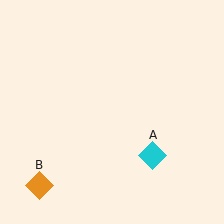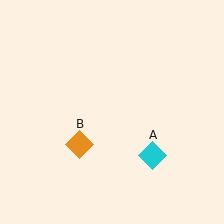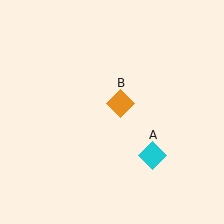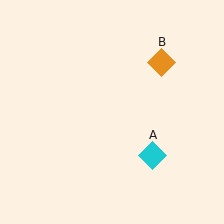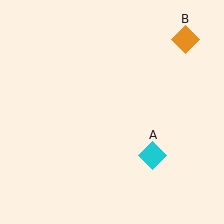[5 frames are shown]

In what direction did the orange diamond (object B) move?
The orange diamond (object B) moved up and to the right.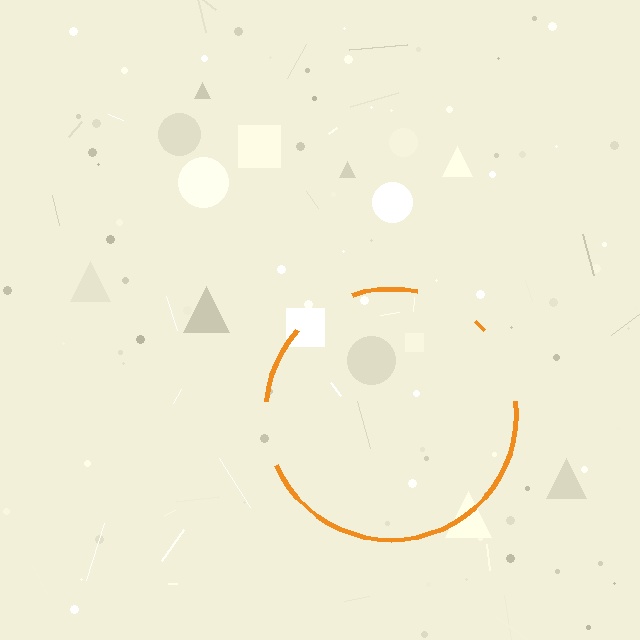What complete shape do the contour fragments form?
The contour fragments form a circle.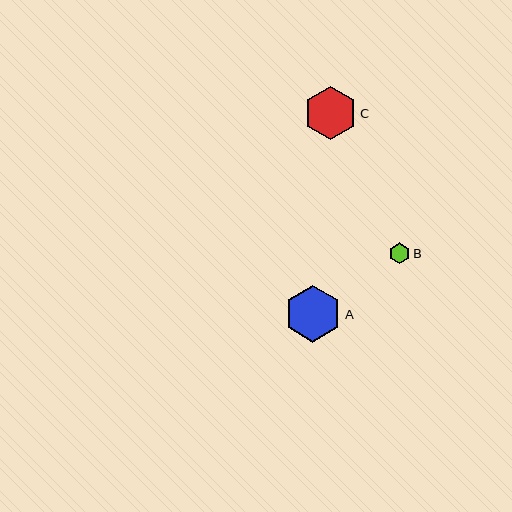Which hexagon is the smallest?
Hexagon B is the smallest with a size of approximately 20 pixels.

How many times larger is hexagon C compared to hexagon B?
Hexagon C is approximately 2.6 times the size of hexagon B.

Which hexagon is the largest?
Hexagon A is the largest with a size of approximately 57 pixels.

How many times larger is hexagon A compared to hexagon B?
Hexagon A is approximately 2.8 times the size of hexagon B.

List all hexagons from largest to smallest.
From largest to smallest: A, C, B.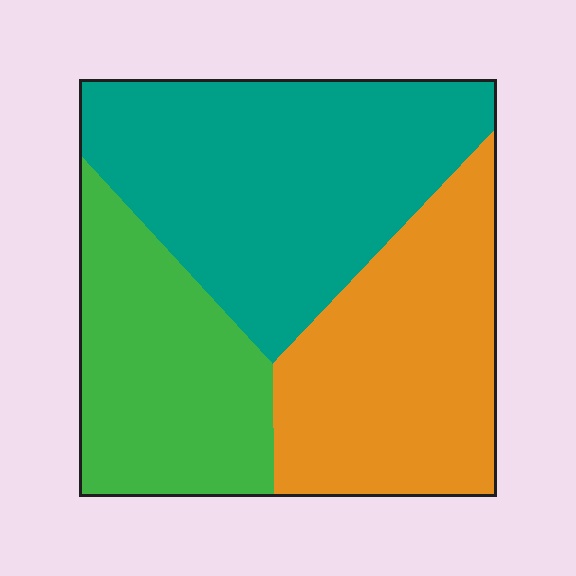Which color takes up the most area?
Teal, at roughly 40%.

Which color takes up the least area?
Green, at roughly 25%.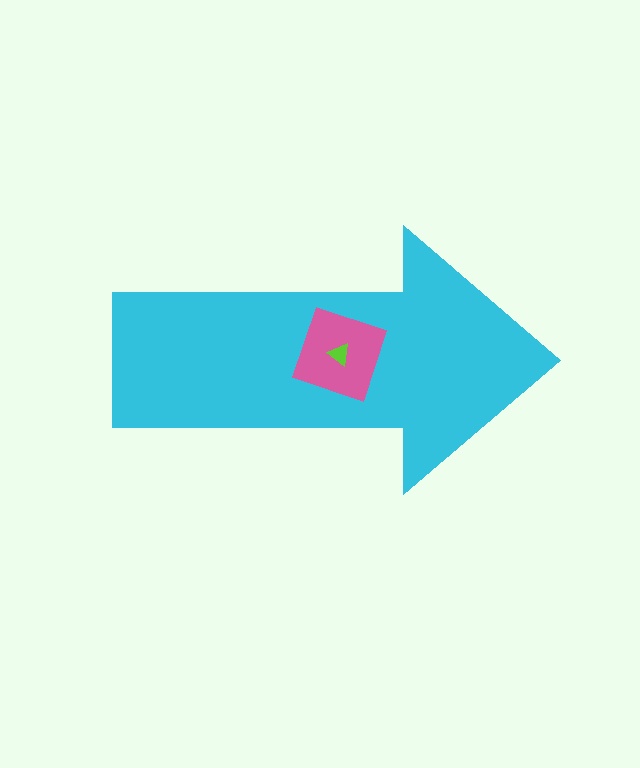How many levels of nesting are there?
3.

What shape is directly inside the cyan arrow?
The pink diamond.